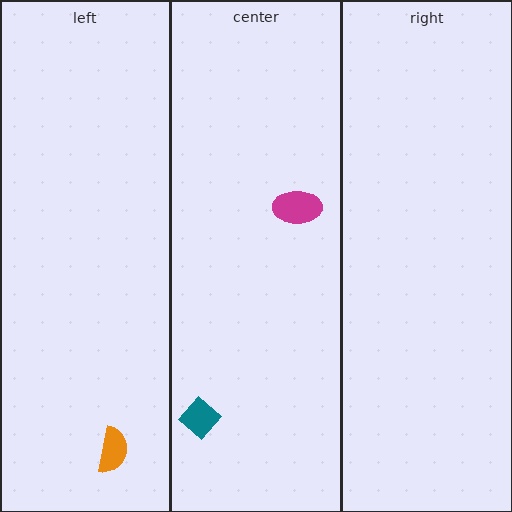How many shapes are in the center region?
2.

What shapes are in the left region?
The orange semicircle.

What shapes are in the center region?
The magenta ellipse, the teal diamond.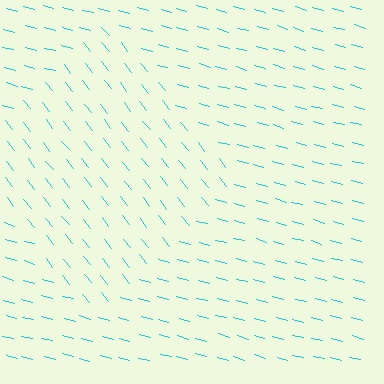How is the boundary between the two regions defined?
The boundary is defined purely by a change in line orientation (approximately 36 degrees difference). All lines are the same color and thickness.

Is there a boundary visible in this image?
Yes, there is a texture boundary formed by a change in line orientation.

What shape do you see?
I see a diamond.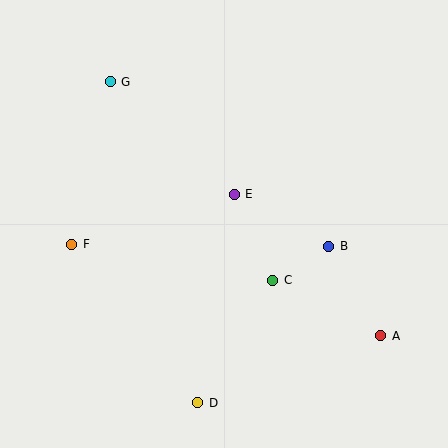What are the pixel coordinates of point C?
Point C is at (272, 280).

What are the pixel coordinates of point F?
Point F is at (72, 244).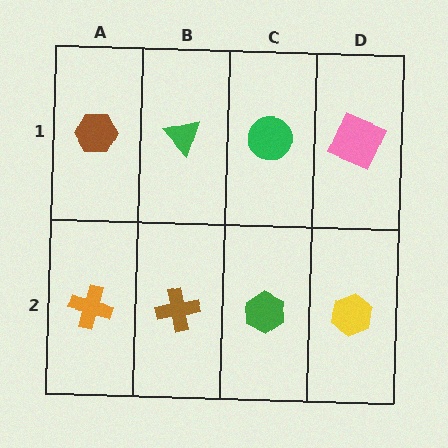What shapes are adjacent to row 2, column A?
A brown hexagon (row 1, column A), a brown cross (row 2, column B).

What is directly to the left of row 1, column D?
A green circle.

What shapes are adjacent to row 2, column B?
A green triangle (row 1, column B), an orange cross (row 2, column A), a green hexagon (row 2, column C).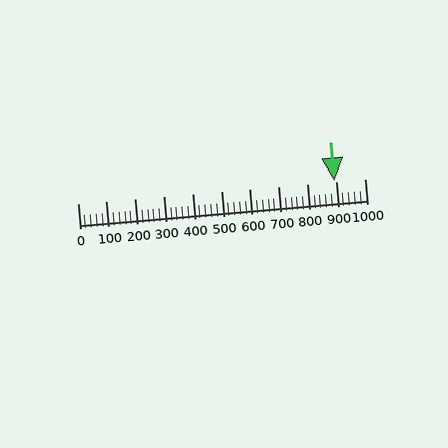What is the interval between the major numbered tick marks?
The major tick marks are spaced 100 units apart.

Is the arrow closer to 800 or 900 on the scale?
The arrow is closer to 900.